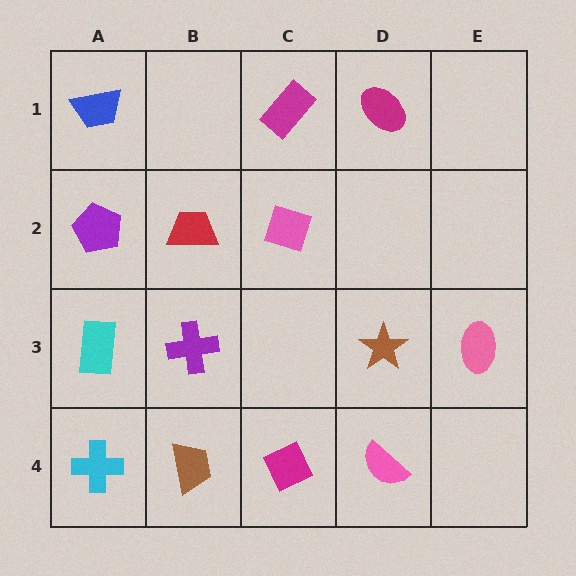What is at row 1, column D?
A magenta ellipse.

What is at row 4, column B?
A brown trapezoid.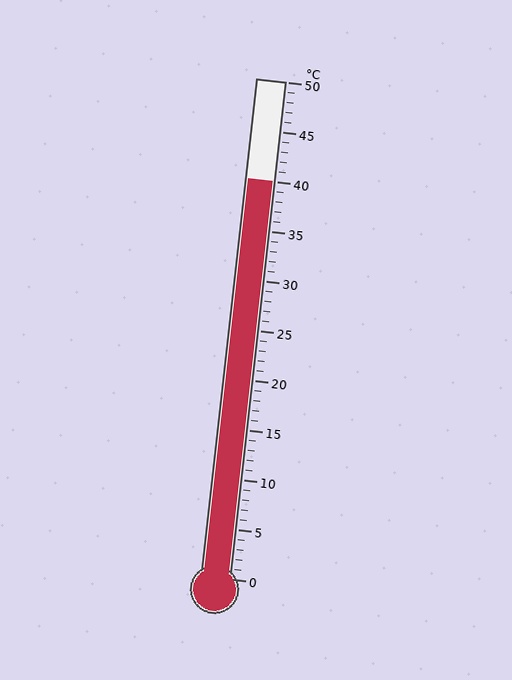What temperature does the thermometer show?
The thermometer shows approximately 40°C.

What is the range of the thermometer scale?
The thermometer scale ranges from 0°C to 50°C.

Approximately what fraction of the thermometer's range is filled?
The thermometer is filled to approximately 80% of its range.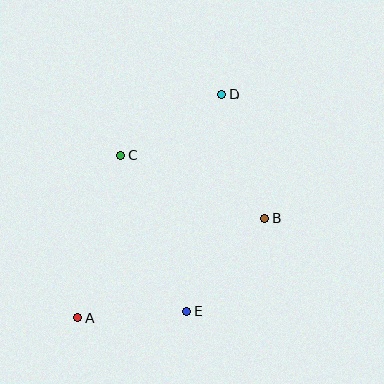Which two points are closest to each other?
Points A and E are closest to each other.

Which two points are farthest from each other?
Points A and D are farthest from each other.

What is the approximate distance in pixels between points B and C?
The distance between B and C is approximately 156 pixels.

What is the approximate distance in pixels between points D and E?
The distance between D and E is approximately 220 pixels.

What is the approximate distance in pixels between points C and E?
The distance between C and E is approximately 168 pixels.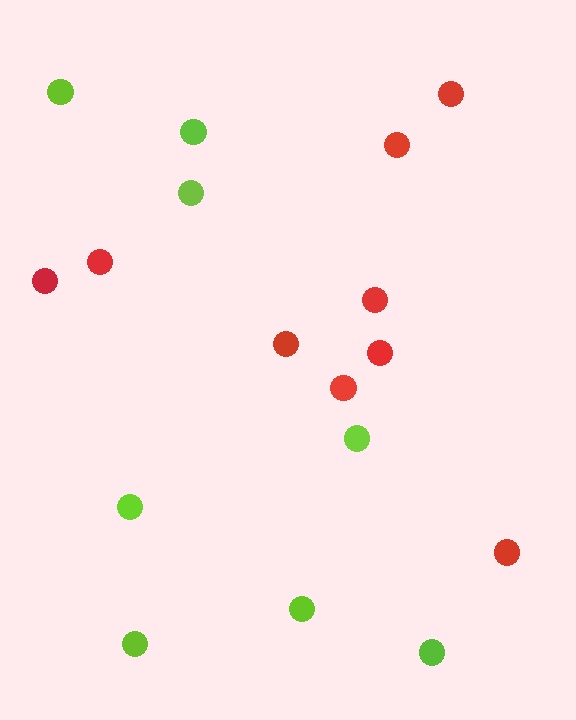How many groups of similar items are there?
There are 2 groups: one group of red circles (9) and one group of lime circles (8).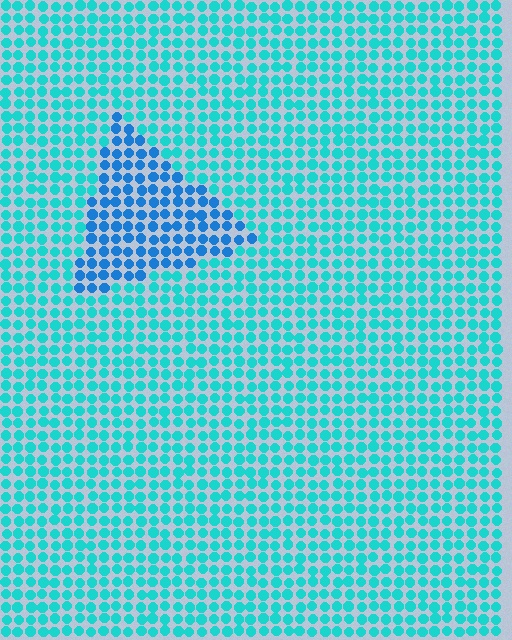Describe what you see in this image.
The image is filled with small cyan elements in a uniform arrangement. A triangle-shaped region is visible where the elements are tinted to a slightly different hue, forming a subtle color boundary.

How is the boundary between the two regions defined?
The boundary is defined purely by a slight shift in hue (about 31 degrees). Spacing, size, and orientation are identical on both sides.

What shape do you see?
I see a triangle.